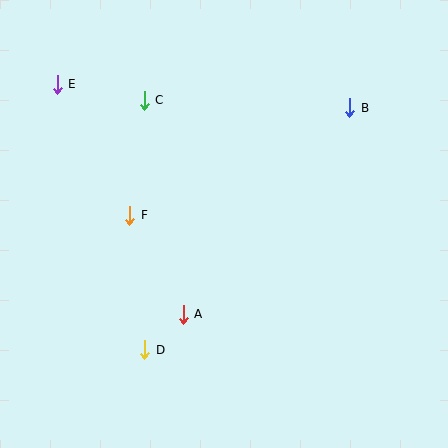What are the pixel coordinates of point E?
Point E is at (57, 84).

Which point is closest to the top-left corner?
Point E is closest to the top-left corner.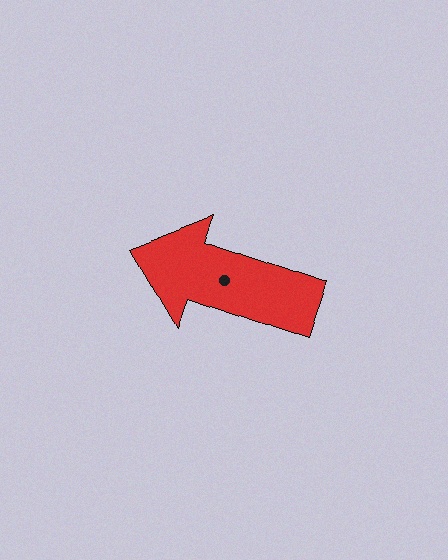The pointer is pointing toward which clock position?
Roughly 10 o'clock.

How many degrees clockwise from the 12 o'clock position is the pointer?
Approximately 289 degrees.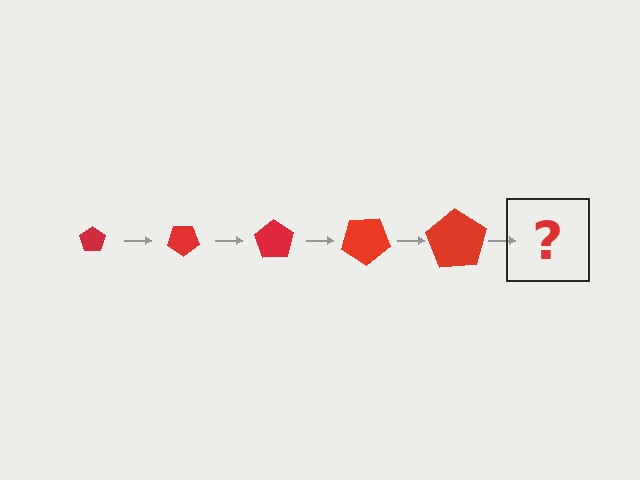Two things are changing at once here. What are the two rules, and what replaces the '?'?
The two rules are that the pentagon grows larger each step and it rotates 35 degrees each step. The '?' should be a pentagon, larger than the previous one and rotated 175 degrees from the start.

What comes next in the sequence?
The next element should be a pentagon, larger than the previous one and rotated 175 degrees from the start.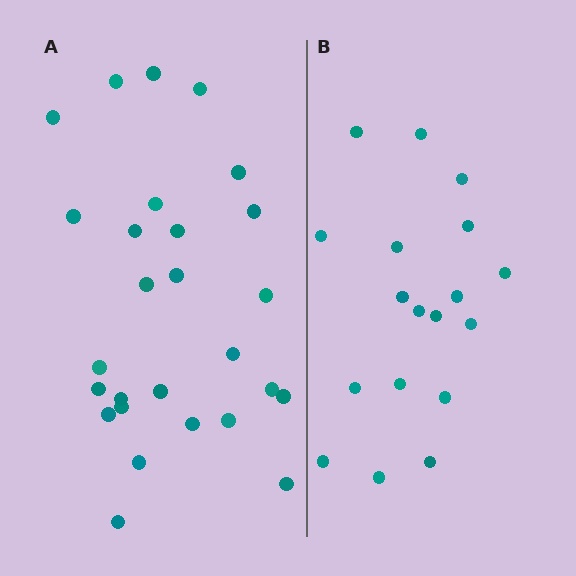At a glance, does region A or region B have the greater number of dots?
Region A (the left region) has more dots.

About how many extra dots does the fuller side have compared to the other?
Region A has roughly 8 or so more dots than region B.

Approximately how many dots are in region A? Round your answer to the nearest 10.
About 30 dots. (The exact count is 27, which rounds to 30.)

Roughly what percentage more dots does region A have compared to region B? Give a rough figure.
About 50% more.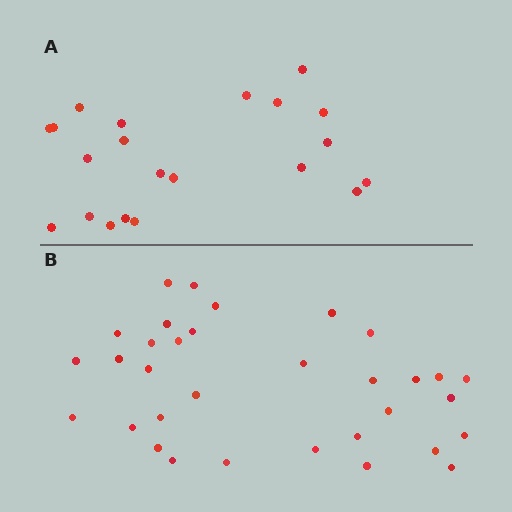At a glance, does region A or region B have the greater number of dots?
Region B (the bottom region) has more dots.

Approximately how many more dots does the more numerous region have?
Region B has roughly 12 or so more dots than region A.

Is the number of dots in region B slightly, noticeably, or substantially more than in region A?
Region B has substantially more. The ratio is roughly 1.6 to 1.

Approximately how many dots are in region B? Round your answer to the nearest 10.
About 30 dots. (The exact count is 33, which rounds to 30.)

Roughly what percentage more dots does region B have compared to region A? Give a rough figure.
About 55% more.